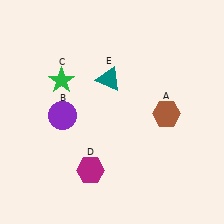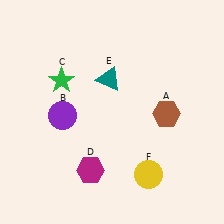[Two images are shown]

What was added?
A yellow circle (F) was added in Image 2.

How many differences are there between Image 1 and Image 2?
There is 1 difference between the two images.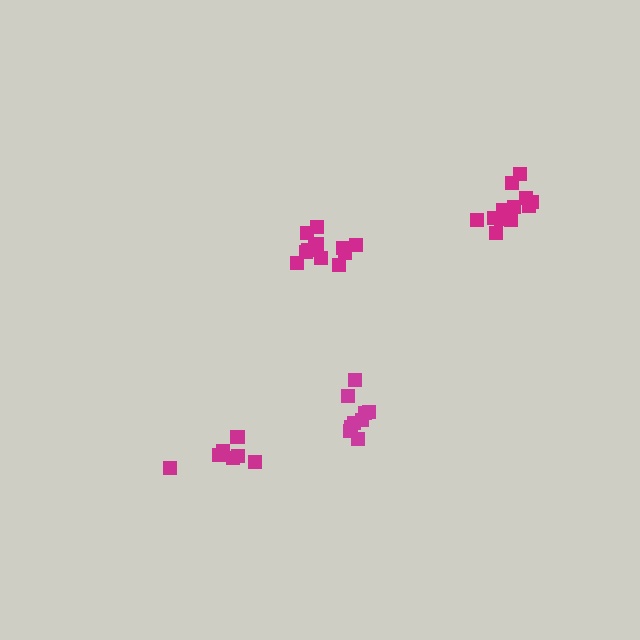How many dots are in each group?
Group 1: 9 dots, Group 2: 7 dots, Group 3: 13 dots, Group 4: 12 dots (41 total).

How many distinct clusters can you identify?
There are 4 distinct clusters.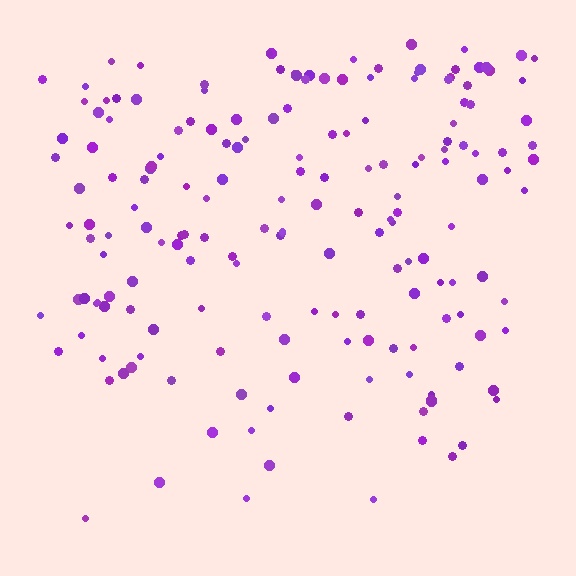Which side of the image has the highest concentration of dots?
The top.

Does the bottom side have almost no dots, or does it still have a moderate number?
Still a moderate number, just noticeably fewer than the top.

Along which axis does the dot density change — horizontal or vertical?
Vertical.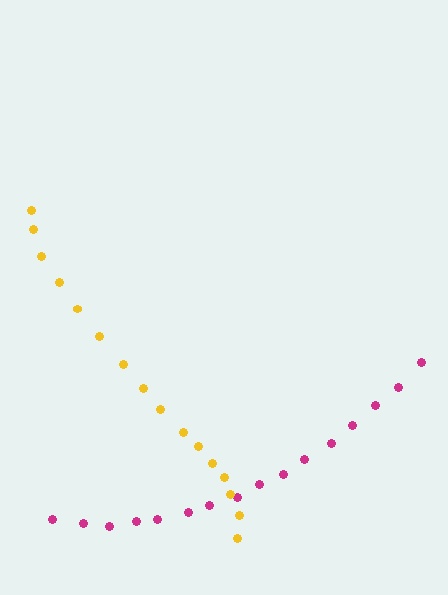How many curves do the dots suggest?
There are 2 distinct paths.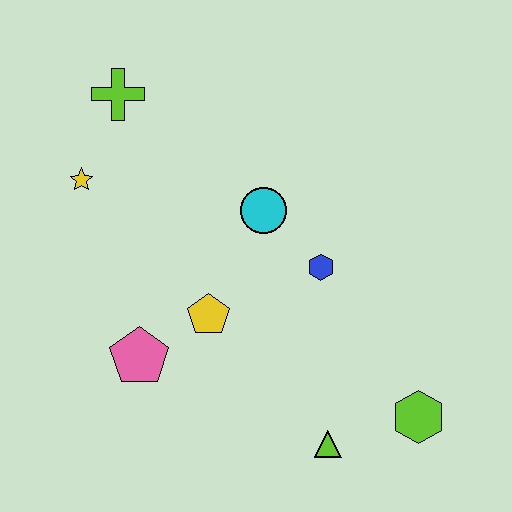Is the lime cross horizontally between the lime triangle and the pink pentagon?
No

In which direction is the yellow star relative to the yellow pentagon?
The yellow star is above the yellow pentagon.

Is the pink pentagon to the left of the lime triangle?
Yes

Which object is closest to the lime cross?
The yellow star is closest to the lime cross.